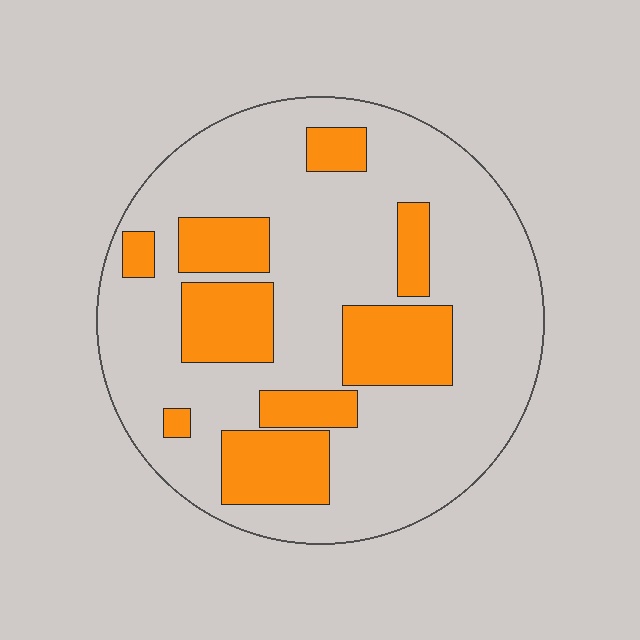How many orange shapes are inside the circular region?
9.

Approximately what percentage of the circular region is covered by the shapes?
Approximately 25%.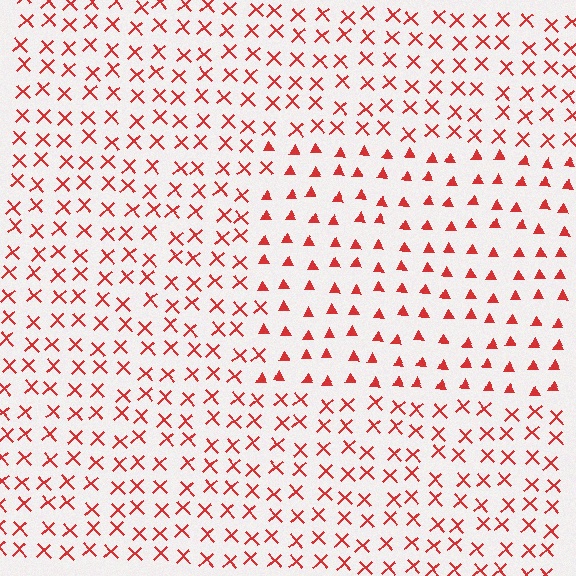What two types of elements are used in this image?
The image uses triangles inside the rectangle region and X marks outside it.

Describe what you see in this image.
The image is filled with small red elements arranged in a uniform grid. A rectangle-shaped region contains triangles, while the surrounding area contains X marks. The boundary is defined purely by the change in element shape.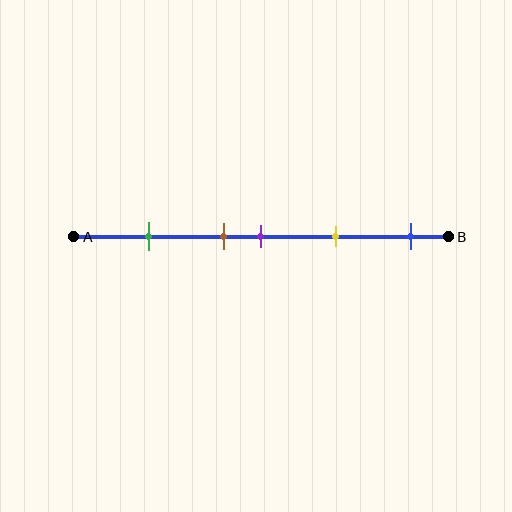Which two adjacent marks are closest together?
The brown and purple marks are the closest adjacent pair.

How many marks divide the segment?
There are 5 marks dividing the segment.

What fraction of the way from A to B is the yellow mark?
The yellow mark is approximately 70% (0.7) of the way from A to B.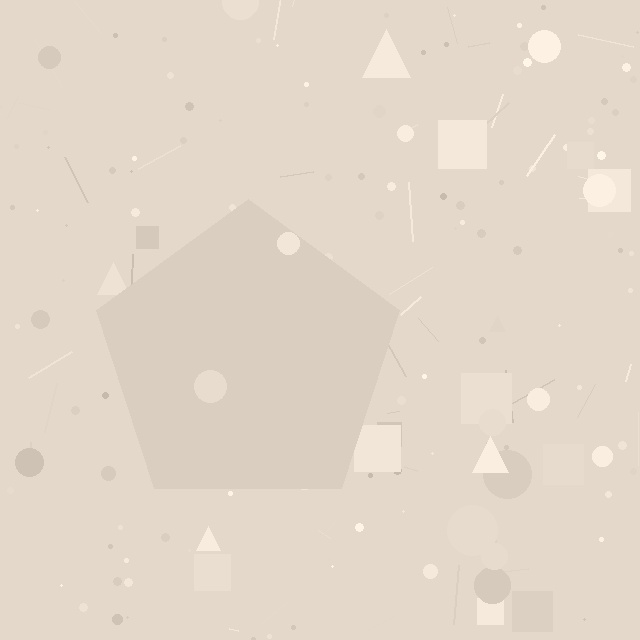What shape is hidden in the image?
A pentagon is hidden in the image.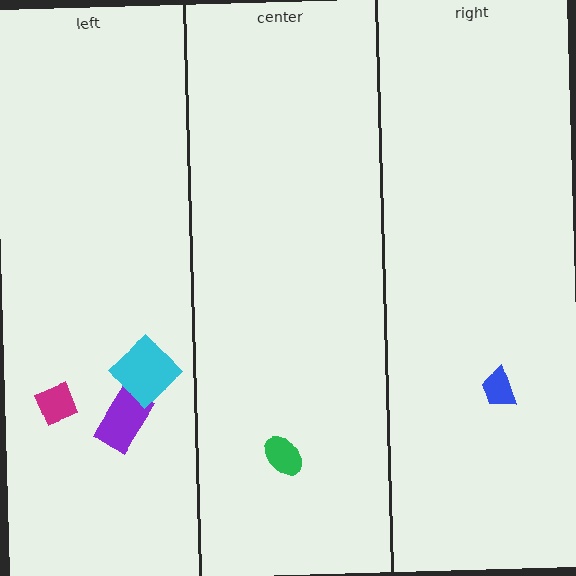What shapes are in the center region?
The green ellipse.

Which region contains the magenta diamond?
The left region.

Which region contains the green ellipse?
The center region.